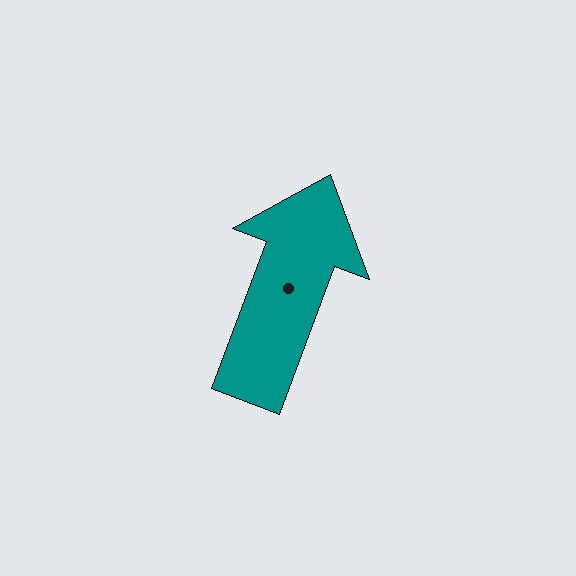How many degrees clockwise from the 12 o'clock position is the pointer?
Approximately 21 degrees.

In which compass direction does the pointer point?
North.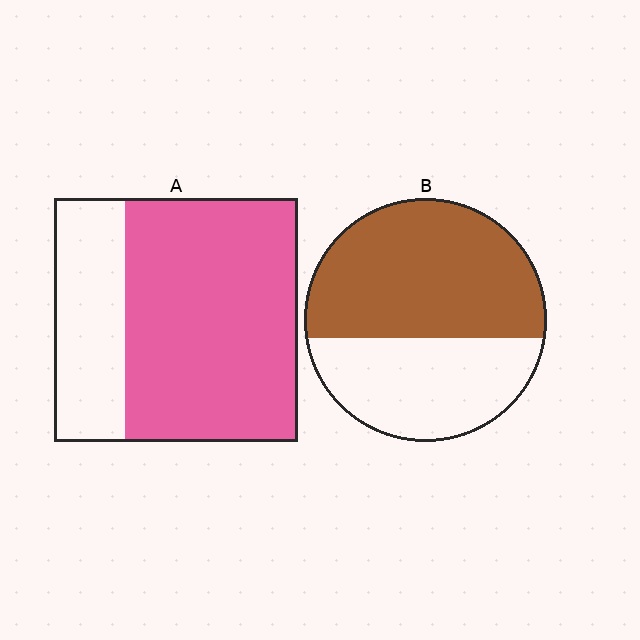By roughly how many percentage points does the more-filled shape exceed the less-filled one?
By roughly 10 percentage points (A over B).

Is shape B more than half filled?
Yes.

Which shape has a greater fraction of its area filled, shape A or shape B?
Shape A.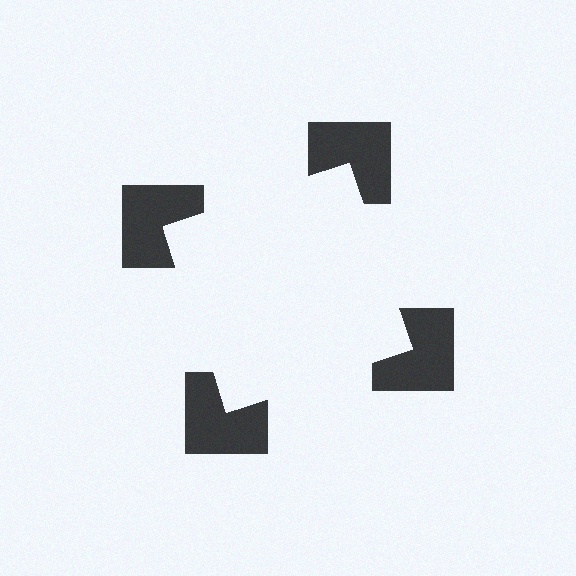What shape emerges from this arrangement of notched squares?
An illusory square — its edges are inferred from the aligned wedge cuts in the notched squares, not physically drawn.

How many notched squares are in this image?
There are 4 — one at each vertex of the illusory square.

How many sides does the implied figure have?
4 sides.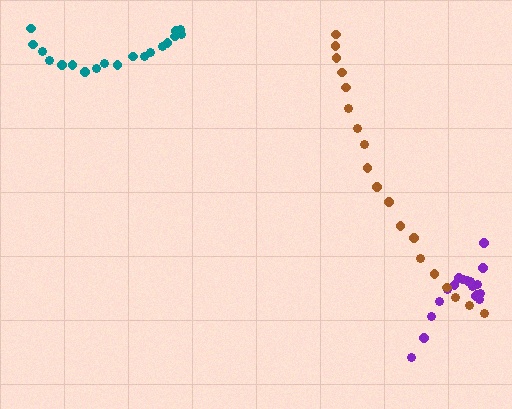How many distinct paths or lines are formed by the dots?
There are 3 distinct paths.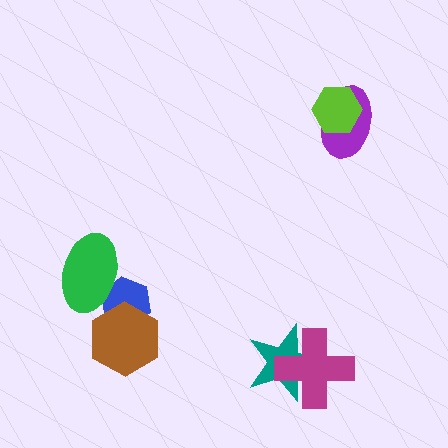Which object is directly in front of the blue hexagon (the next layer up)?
The brown hexagon is directly in front of the blue hexagon.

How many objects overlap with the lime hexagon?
1 object overlaps with the lime hexagon.